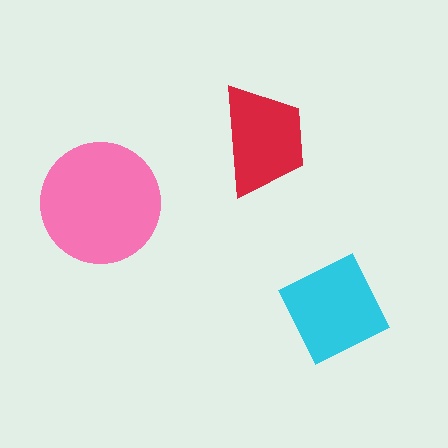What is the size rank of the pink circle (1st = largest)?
1st.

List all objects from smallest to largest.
The red trapezoid, the cyan diamond, the pink circle.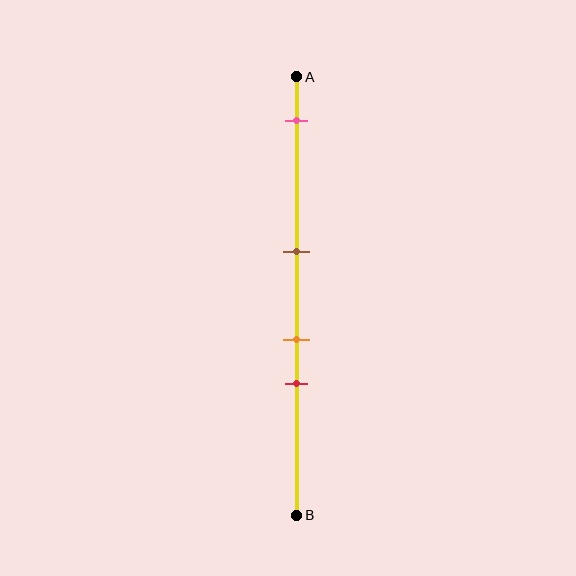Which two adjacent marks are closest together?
The orange and red marks are the closest adjacent pair.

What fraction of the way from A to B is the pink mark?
The pink mark is approximately 10% (0.1) of the way from A to B.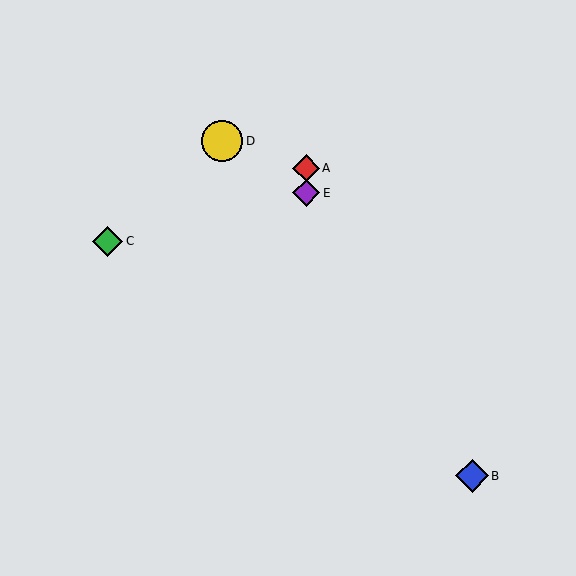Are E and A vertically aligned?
Yes, both are at x≈306.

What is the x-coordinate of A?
Object A is at x≈306.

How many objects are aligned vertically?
2 objects (A, E) are aligned vertically.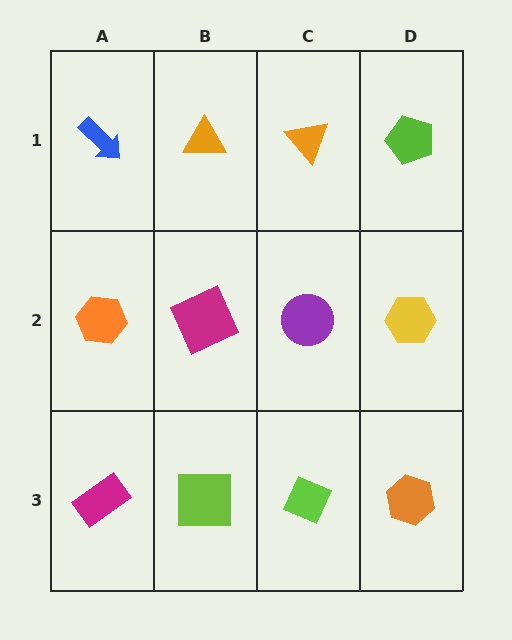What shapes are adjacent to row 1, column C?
A purple circle (row 2, column C), an orange triangle (row 1, column B), a lime pentagon (row 1, column D).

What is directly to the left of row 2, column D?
A purple circle.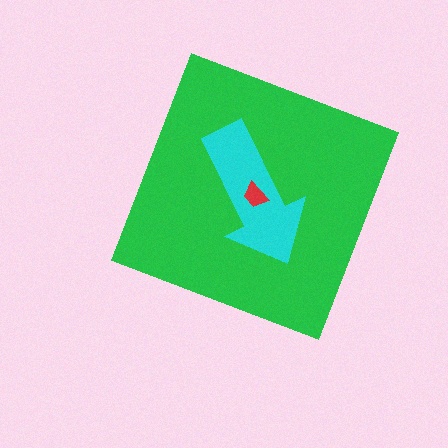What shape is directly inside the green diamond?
The cyan arrow.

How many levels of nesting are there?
3.